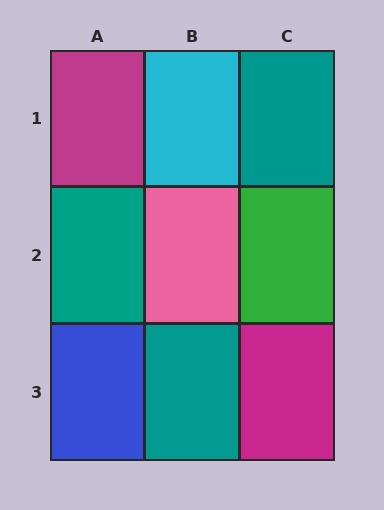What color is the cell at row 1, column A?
Magenta.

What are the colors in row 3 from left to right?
Blue, teal, magenta.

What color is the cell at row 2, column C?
Green.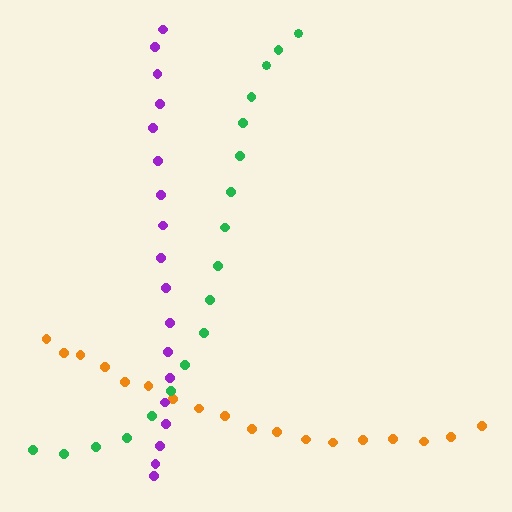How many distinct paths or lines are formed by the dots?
There are 3 distinct paths.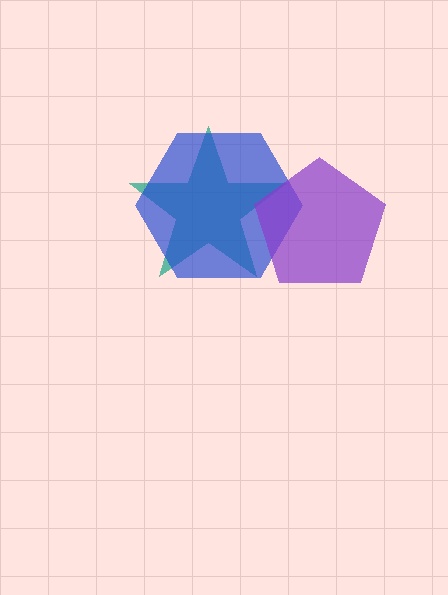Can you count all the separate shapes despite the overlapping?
Yes, there are 3 separate shapes.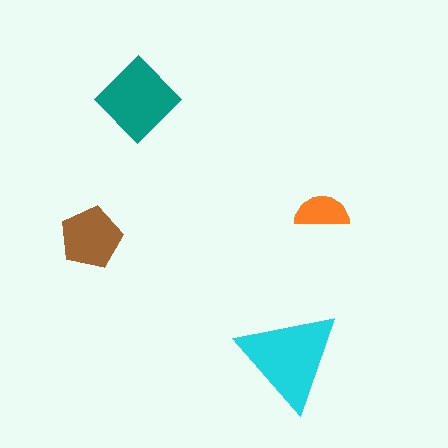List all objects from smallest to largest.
The orange semicircle, the brown pentagon, the teal diamond, the cyan triangle.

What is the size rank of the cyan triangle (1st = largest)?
1st.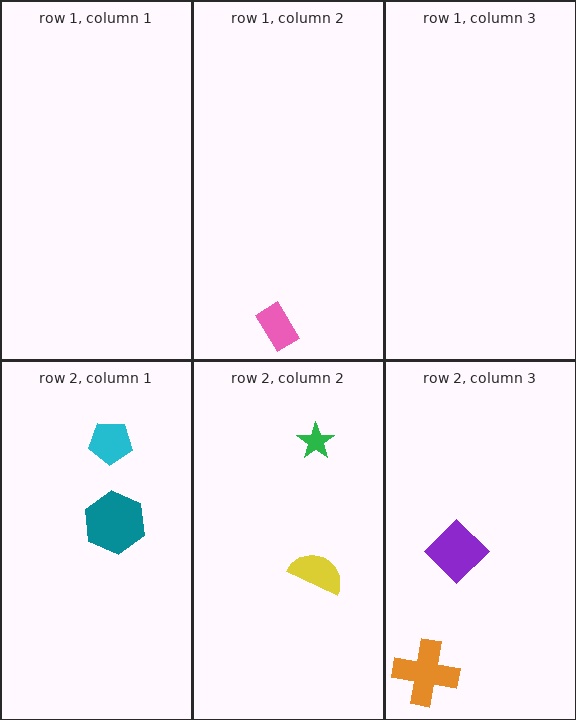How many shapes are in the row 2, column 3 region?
2.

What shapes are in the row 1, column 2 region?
The pink rectangle.